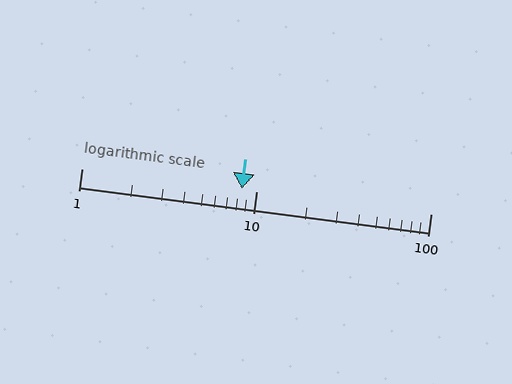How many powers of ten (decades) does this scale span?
The scale spans 2 decades, from 1 to 100.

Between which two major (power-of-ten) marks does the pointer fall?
The pointer is between 1 and 10.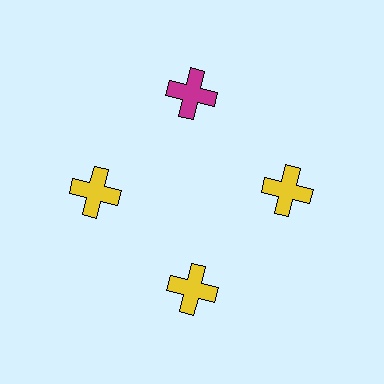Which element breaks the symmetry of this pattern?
The magenta cross at roughly the 12 o'clock position breaks the symmetry. All other shapes are yellow crosses.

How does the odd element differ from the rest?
It has a different color: magenta instead of yellow.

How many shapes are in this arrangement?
There are 4 shapes arranged in a ring pattern.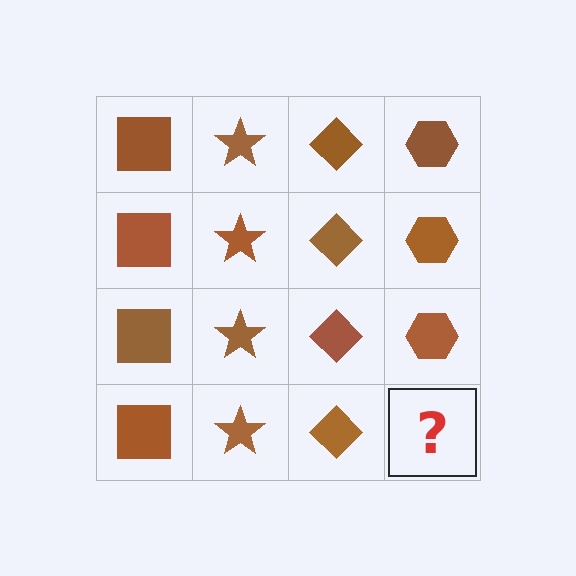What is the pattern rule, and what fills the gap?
The rule is that each column has a consistent shape. The gap should be filled with a brown hexagon.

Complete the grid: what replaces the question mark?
The question mark should be replaced with a brown hexagon.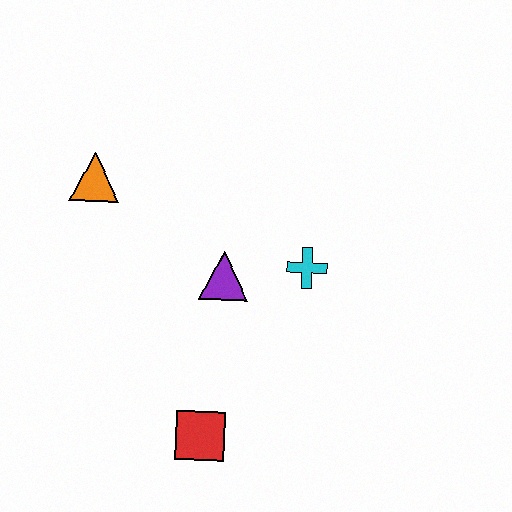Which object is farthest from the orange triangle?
The red square is farthest from the orange triangle.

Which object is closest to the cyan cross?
The purple triangle is closest to the cyan cross.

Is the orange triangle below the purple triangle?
No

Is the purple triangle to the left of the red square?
No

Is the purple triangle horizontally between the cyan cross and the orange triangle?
Yes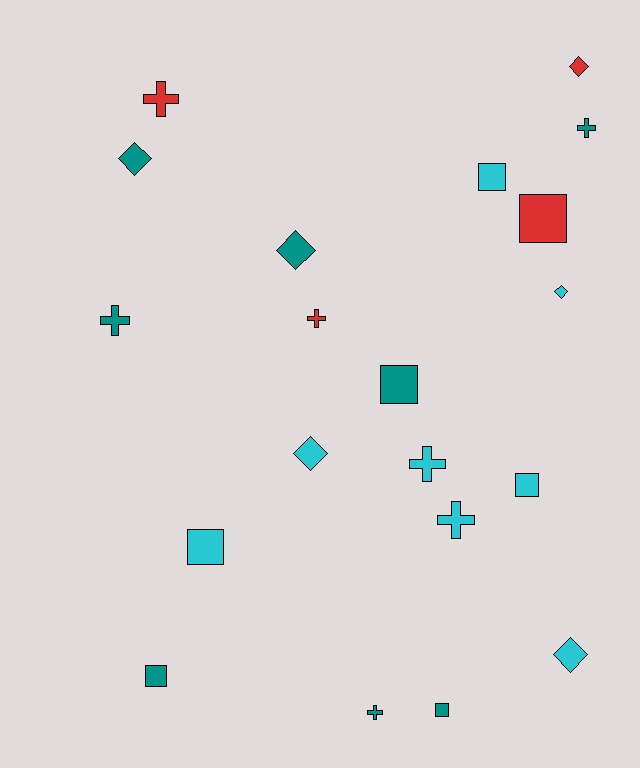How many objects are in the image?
There are 20 objects.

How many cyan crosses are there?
There are 2 cyan crosses.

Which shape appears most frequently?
Cross, with 7 objects.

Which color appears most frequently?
Teal, with 8 objects.